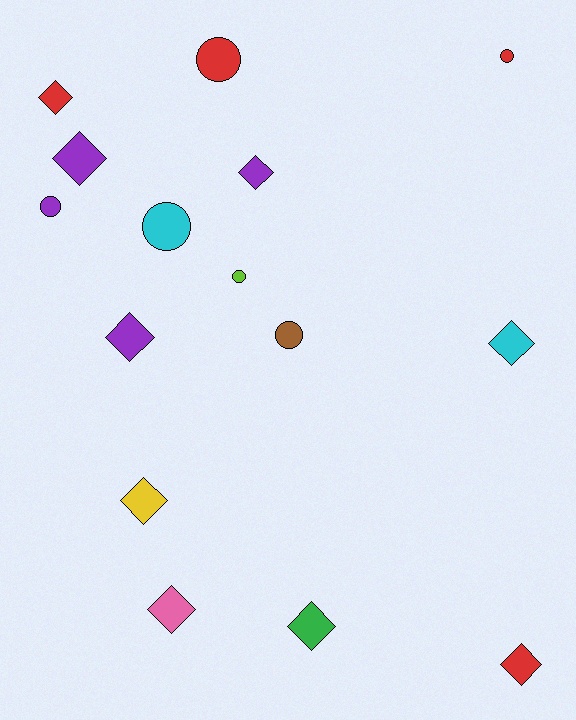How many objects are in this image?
There are 15 objects.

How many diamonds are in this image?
There are 9 diamonds.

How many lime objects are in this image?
There is 1 lime object.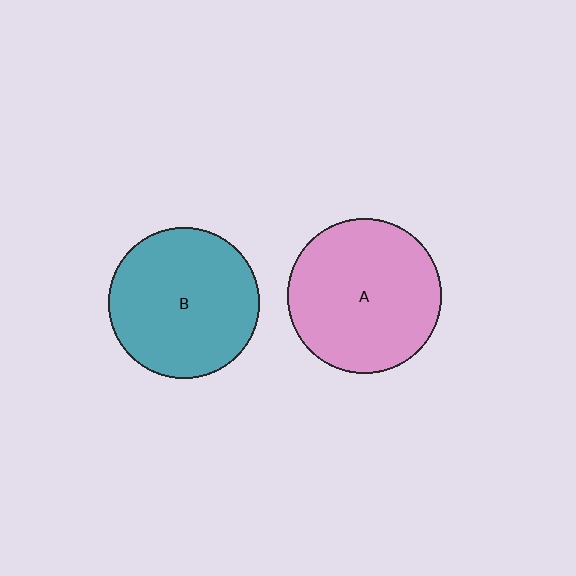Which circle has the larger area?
Circle A (pink).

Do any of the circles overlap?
No, none of the circles overlap.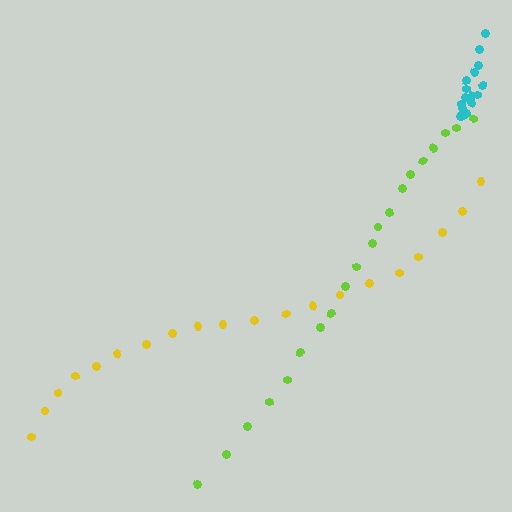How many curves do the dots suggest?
There are 3 distinct paths.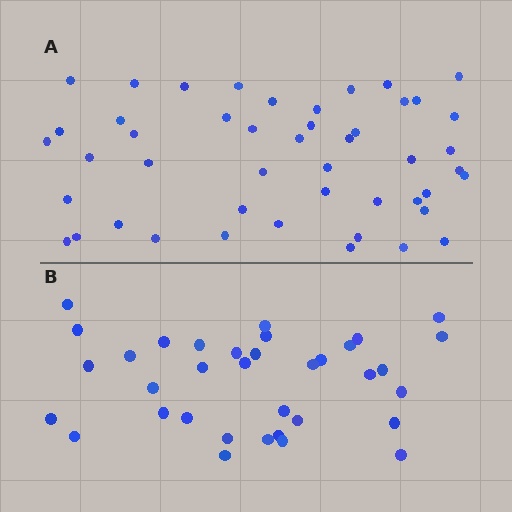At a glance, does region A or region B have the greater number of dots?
Region A (the top region) has more dots.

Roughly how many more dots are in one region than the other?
Region A has roughly 12 or so more dots than region B.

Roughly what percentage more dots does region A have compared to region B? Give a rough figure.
About 35% more.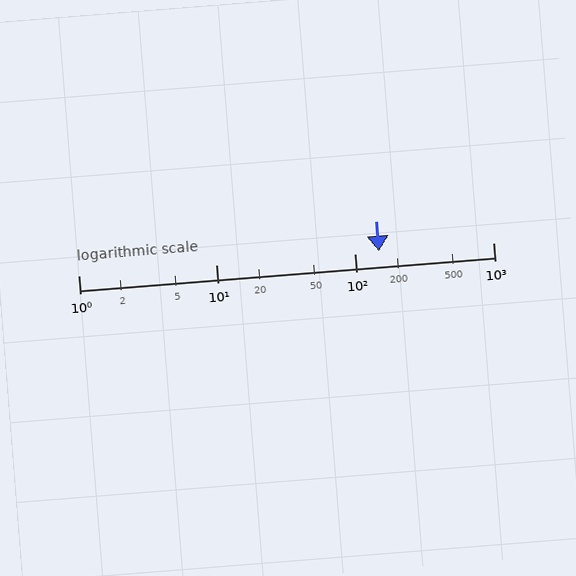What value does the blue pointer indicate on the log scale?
The pointer indicates approximately 150.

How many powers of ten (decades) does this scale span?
The scale spans 3 decades, from 1 to 1000.